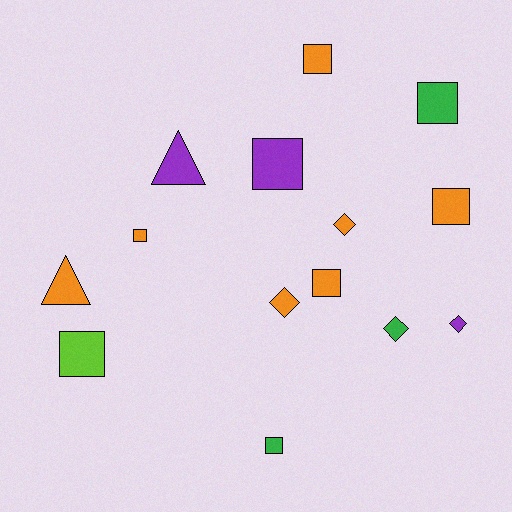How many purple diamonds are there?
There is 1 purple diamond.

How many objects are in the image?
There are 14 objects.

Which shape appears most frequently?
Square, with 8 objects.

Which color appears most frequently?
Orange, with 7 objects.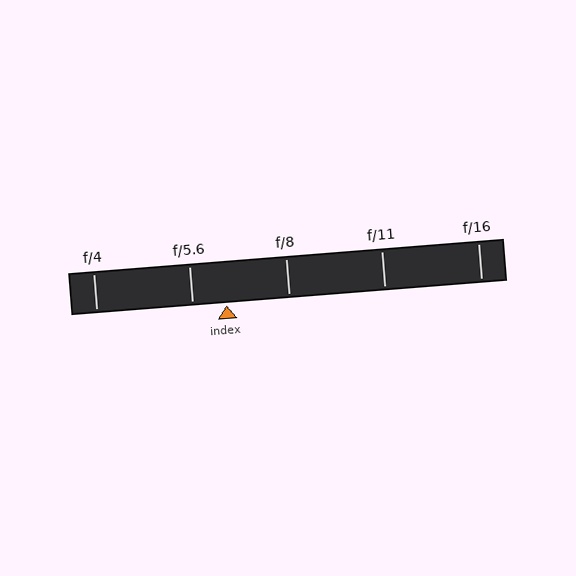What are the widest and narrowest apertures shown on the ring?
The widest aperture shown is f/4 and the narrowest is f/16.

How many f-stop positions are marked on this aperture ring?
There are 5 f-stop positions marked.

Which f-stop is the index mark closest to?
The index mark is closest to f/5.6.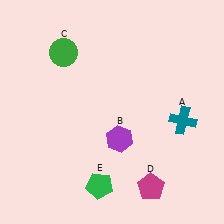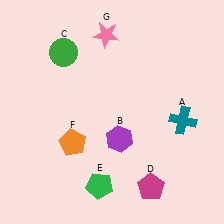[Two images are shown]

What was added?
An orange pentagon (F), a pink star (G) were added in Image 2.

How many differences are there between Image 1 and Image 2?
There are 2 differences between the two images.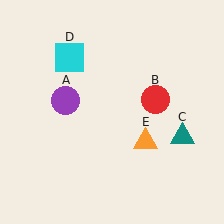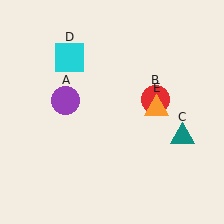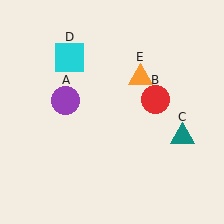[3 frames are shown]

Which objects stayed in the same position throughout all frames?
Purple circle (object A) and red circle (object B) and teal triangle (object C) and cyan square (object D) remained stationary.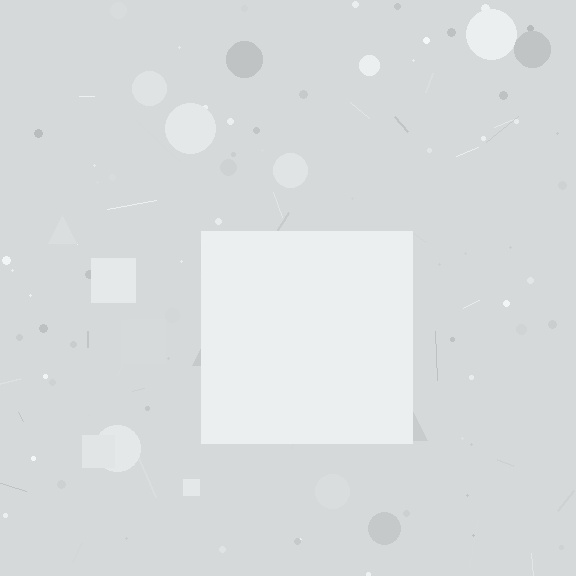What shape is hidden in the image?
A square is hidden in the image.